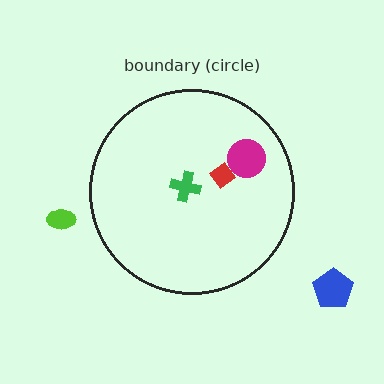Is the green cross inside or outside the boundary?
Inside.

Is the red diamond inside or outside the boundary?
Inside.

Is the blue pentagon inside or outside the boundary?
Outside.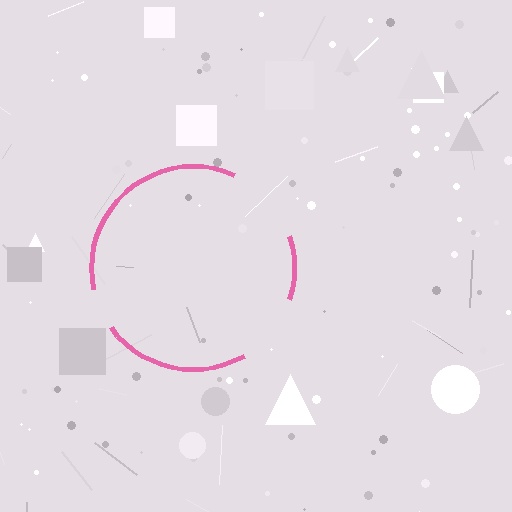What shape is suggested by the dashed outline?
The dashed outline suggests a circle.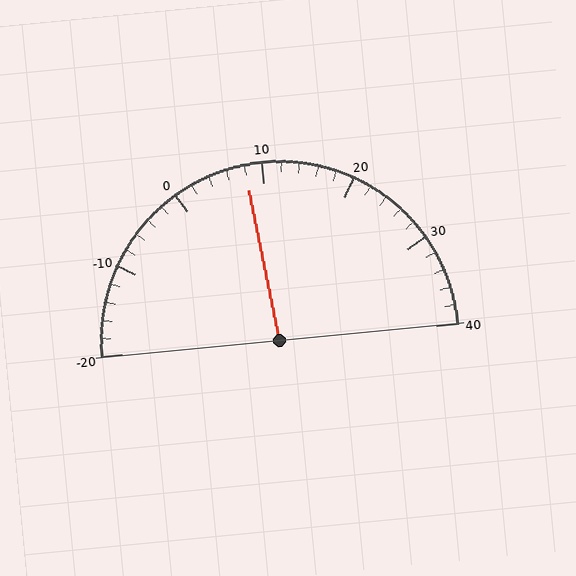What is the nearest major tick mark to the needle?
The nearest major tick mark is 10.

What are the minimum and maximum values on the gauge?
The gauge ranges from -20 to 40.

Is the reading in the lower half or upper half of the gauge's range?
The reading is in the lower half of the range (-20 to 40).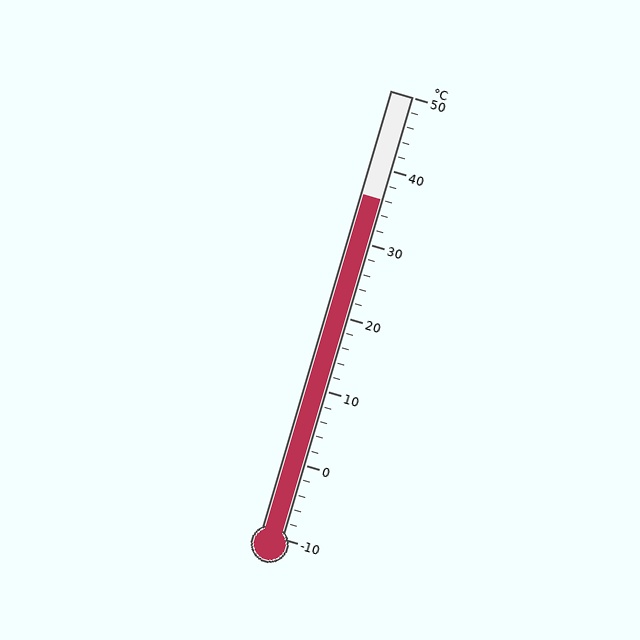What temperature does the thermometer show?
The thermometer shows approximately 36°C.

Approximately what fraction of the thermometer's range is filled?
The thermometer is filled to approximately 75% of its range.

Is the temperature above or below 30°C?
The temperature is above 30°C.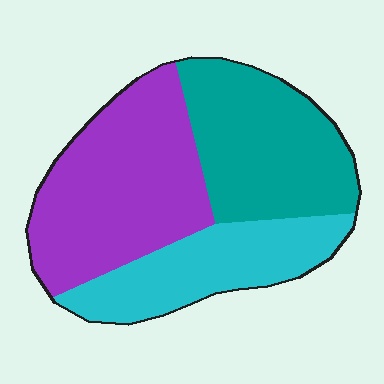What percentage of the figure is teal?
Teal takes up about one third (1/3) of the figure.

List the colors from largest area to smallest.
From largest to smallest: purple, teal, cyan.